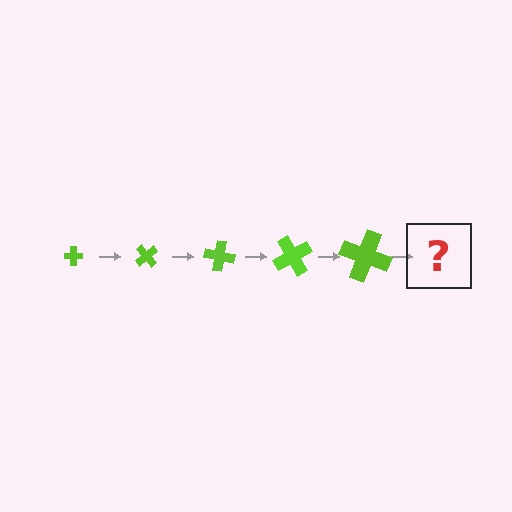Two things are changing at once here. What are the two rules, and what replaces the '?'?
The two rules are that the cross grows larger each step and it rotates 50 degrees each step. The '?' should be a cross, larger than the previous one and rotated 250 degrees from the start.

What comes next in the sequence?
The next element should be a cross, larger than the previous one and rotated 250 degrees from the start.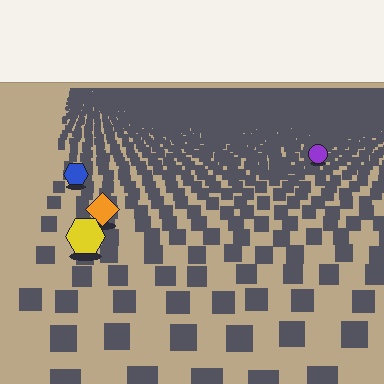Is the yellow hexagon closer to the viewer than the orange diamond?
Yes. The yellow hexagon is closer — you can tell from the texture gradient: the ground texture is coarser near it.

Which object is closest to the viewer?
The yellow hexagon is closest. The texture marks near it are larger and more spread out.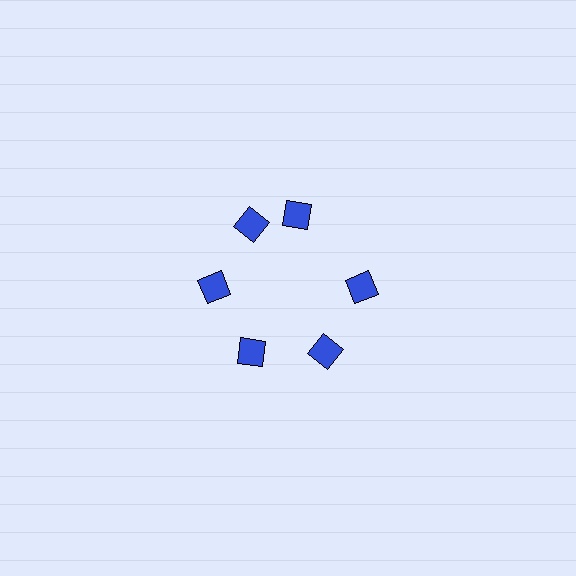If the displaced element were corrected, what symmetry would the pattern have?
It would have 6-fold rotational symmetry — the pattern would map onto itself every 60 degrees.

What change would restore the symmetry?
The symmetry would be restored by rotating it back into even spacing with its neighbors so that all 6 diamonds sit at equal angles and equal distance from the center.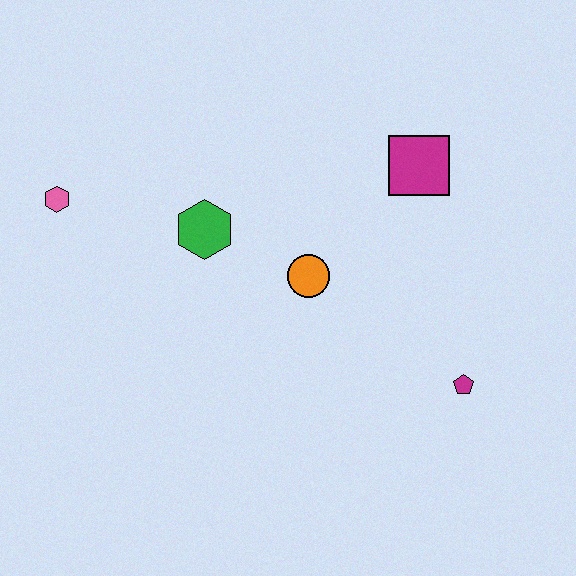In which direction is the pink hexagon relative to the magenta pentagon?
The pink hexagon is to the left of the magenta pentagon.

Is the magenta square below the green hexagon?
No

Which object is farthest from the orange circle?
The pink hexagon is farthest from the orange circle.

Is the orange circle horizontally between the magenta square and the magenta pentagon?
No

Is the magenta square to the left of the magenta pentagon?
Yes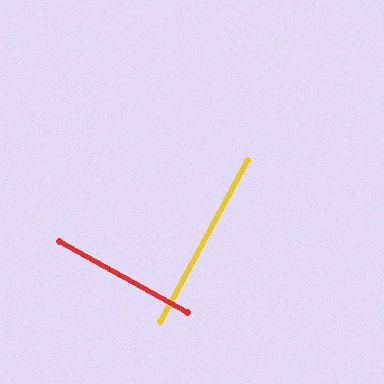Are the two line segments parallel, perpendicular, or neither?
Perpendicular — they meet at approximately 89°.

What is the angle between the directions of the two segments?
Approximately 89 degrees.